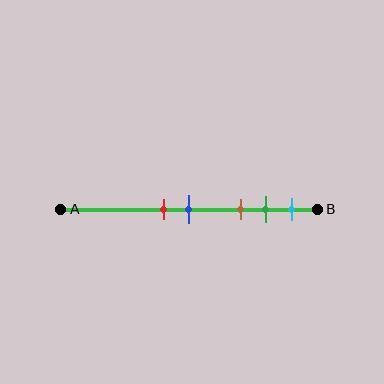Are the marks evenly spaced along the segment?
No, the marks are not evenly spaced.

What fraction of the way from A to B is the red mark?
The red mark is approximately 40% (0.4) of the way from A to B.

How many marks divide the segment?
There are 5 marks dividing the segment.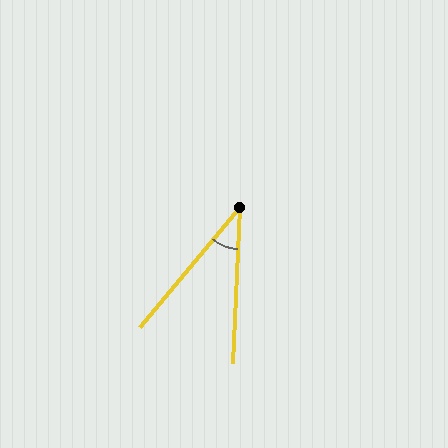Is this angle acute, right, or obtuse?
It is acute.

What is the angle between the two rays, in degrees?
Approximately 37 degrees.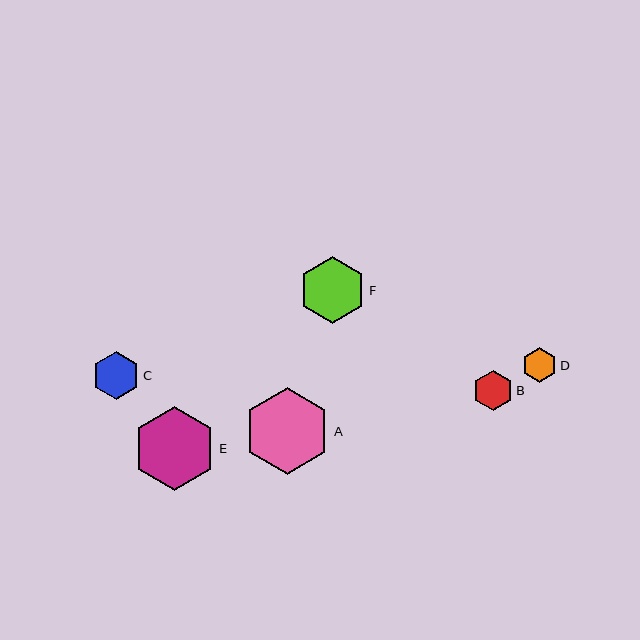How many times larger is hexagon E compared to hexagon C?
Hexagon E is approximately 1.8 times the size of hexagon C.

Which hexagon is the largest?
Hexagon A is the largest with a size of approximately 87 pixels.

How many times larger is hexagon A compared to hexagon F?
Hexagon A is approximately 1.3 times the size of hexagon F.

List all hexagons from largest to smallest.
From largest to smallest: A, E, F, C, B, D.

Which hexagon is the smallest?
Hexagon D is the smallest with a size of approximately 35 pixels.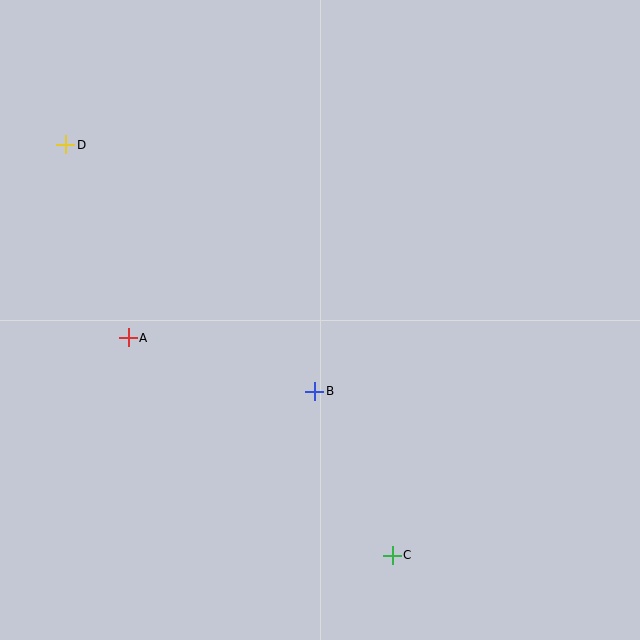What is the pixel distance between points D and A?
The distance between D and A is 203 pixels.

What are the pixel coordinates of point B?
Point B is at (315, 391).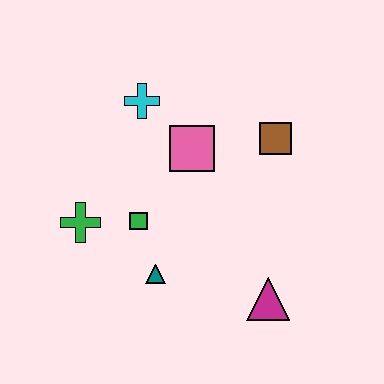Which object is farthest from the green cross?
The brown square is farthest from the green cross.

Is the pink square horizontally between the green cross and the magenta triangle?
Yes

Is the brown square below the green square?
No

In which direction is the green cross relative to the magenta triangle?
The green cross is to the left of the magenta triangle.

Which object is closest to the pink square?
The cyan cross is closest to the pink square.